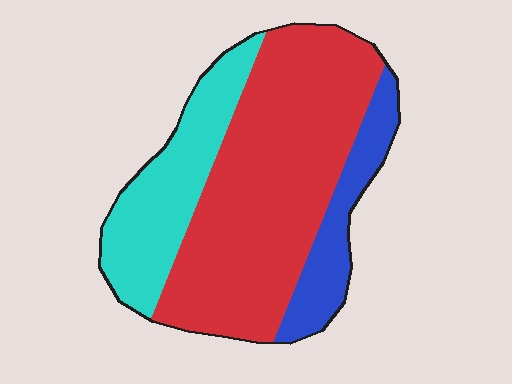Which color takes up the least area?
Blue, at roughly 15%.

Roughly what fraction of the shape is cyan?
Cyan covers 25% of the shape.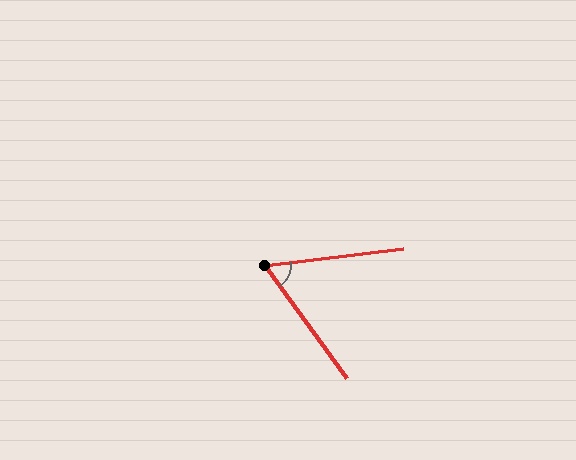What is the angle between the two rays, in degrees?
Approximately 61 degrees.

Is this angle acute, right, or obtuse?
It is acute.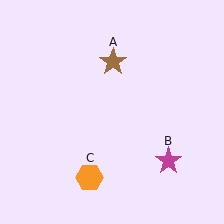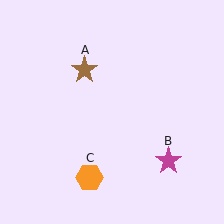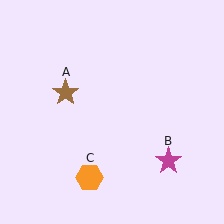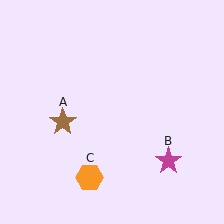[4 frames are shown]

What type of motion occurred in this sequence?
The brown star (object A) rotated counterclockwise around the center of the scene.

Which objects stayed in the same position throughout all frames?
Magenta star (object B) and orange hexagon (object C) remained stationary.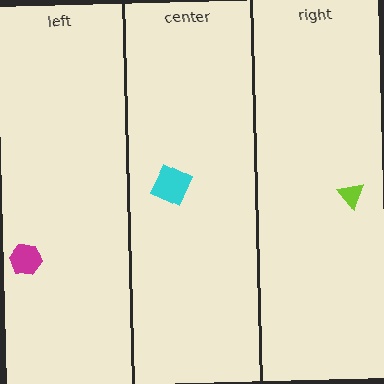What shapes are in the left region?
The magenta hexagon.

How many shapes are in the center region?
1.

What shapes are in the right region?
The lime triangle.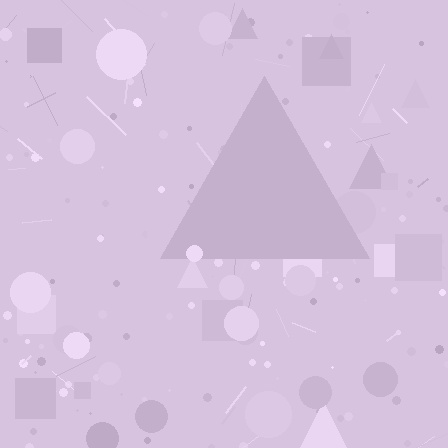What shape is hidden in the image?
A triangle is hidden in the image.